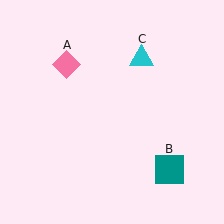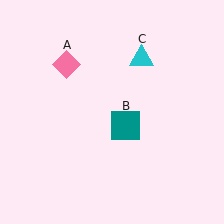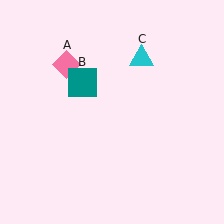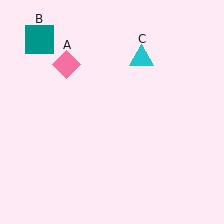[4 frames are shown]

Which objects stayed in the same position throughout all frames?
Pink diamond (object A) and cyan triangle (object C) remained stationary.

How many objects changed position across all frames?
1 object changed position: teal square (object B).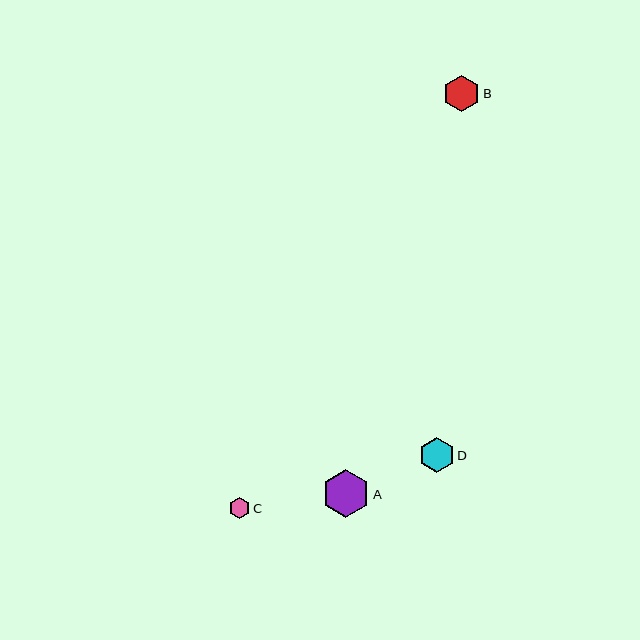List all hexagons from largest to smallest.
From largest to smallest: A, B, D, C.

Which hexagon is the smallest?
Hexagon C is the smallest with a size of approximately 21 pixels.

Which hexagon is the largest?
Hexagon A is the largest with a size of approximately 48 pixels.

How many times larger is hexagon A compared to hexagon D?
Hexagon A is approximately 1.4 times the size of hexagon D.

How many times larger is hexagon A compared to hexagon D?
Hexagon A is approximately 1.4 times the size of hexagon D.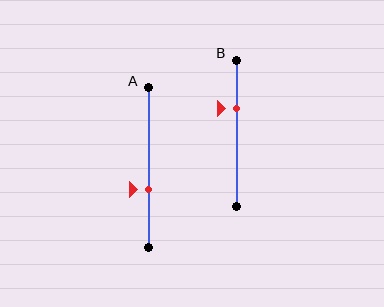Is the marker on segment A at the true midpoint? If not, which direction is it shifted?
No, the marker on segment A is shifted downward by about 14% of the segment length.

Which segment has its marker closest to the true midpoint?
Segment A has its marker closest to the true midpoint.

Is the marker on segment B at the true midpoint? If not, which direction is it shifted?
No, the marker on segment B is shifted upward by about 17% of the segment length.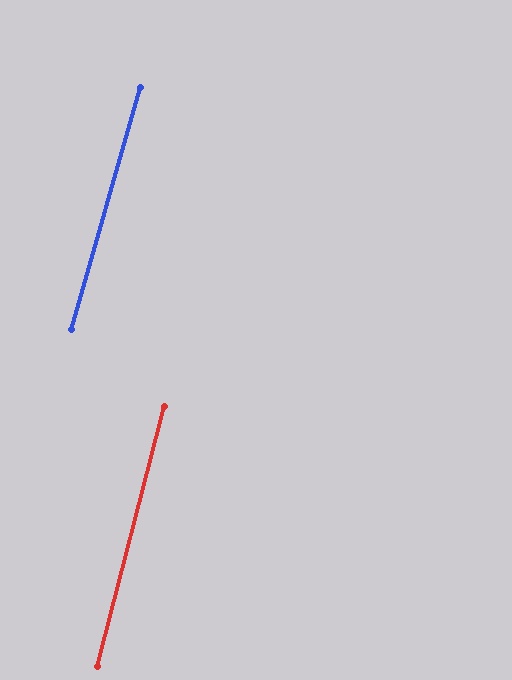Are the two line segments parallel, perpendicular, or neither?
Parallel — their directions differ by only 1.3°.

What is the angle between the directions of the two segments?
Approximately 1 degree.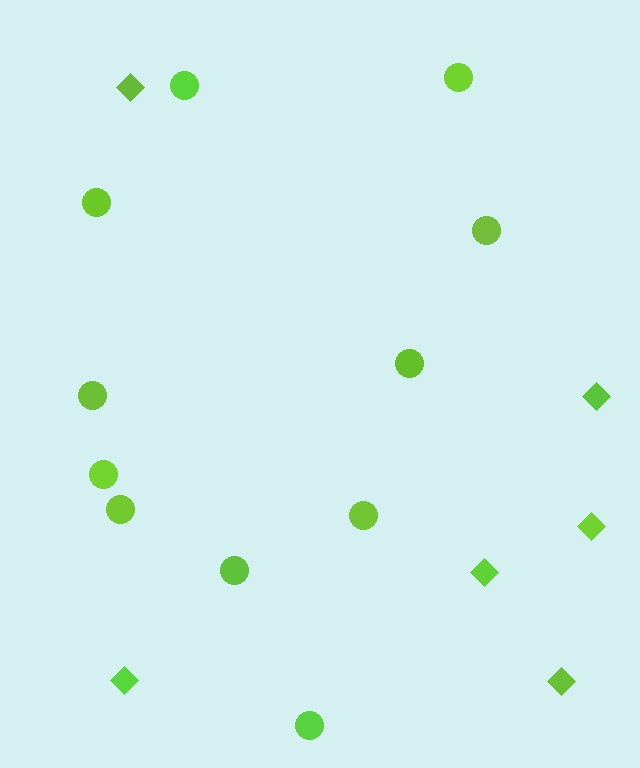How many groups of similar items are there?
There are 2 groups: one group of diamonds (6) and one group of circles (11).